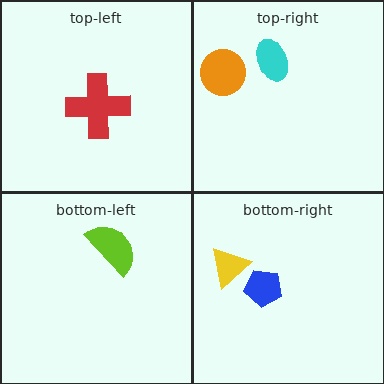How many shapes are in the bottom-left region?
1.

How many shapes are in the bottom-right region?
2.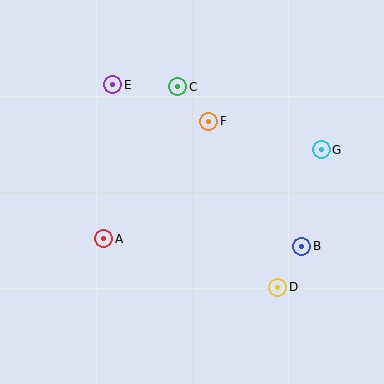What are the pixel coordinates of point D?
Point D is at (278, 287).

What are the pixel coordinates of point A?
Point A is at (104, 239).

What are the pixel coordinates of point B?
Point B is at (302, 246).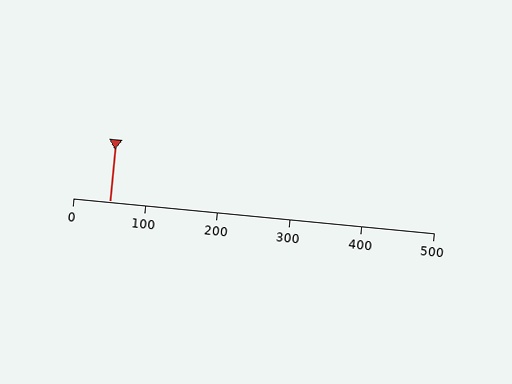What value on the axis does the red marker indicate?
The marker indicates approximately 50.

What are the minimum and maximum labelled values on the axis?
The axis runs from 0 to 500.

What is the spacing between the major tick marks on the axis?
The major ticks are spaced 100 apart.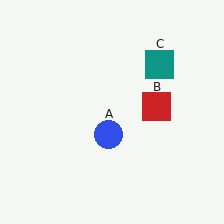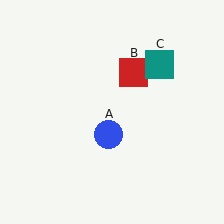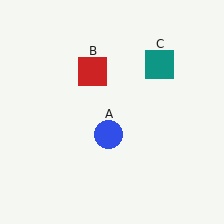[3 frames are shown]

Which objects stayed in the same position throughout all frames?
Blue circle (object A) and teal square (object C) remained stationary.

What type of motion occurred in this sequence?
The red square (object B) rotated counterclockwise around the center of the scene.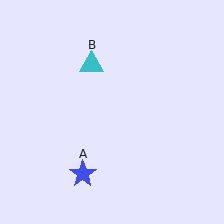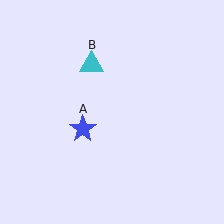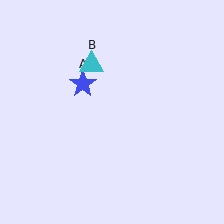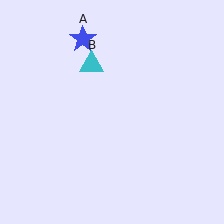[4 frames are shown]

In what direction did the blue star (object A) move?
The blue star (object A) moved up.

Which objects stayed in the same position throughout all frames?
Cyan triangle (object B) remained stationary.